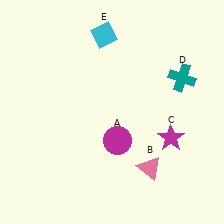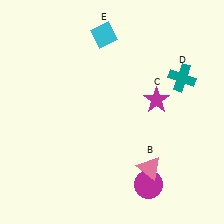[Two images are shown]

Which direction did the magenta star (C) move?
The magenta star (C) moved up.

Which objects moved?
The objects that moved are: the magenta circle (A), the magenta star (C).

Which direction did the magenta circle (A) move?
The magenta circle (A) moved down.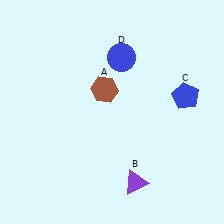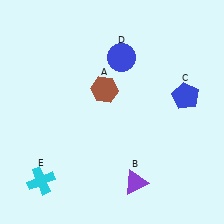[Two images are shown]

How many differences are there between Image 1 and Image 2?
There is 1 difference between the two images.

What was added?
A cyan cross (E) was added in Image 2.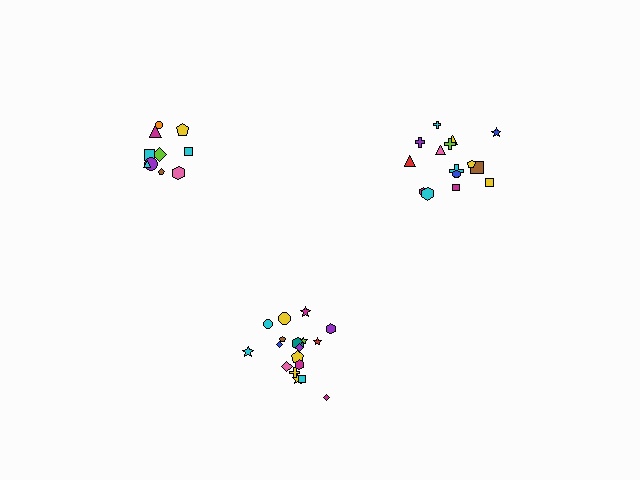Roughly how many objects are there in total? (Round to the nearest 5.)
Roughly 45 objects in total.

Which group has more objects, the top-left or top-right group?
The top-right group.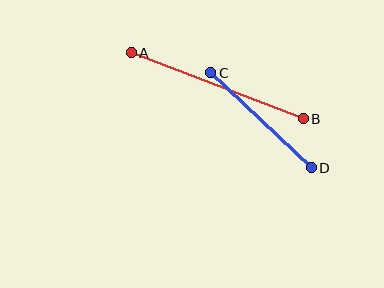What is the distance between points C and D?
The distance is approximately 139 pixels.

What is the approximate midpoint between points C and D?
The midpoint is at approximately (261, 120) pixels.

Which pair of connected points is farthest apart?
Points A and B are farthest apart.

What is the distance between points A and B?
The distance is approximately 184 pixels.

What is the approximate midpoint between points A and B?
The midpoint is at approximately (217, 86) pixels.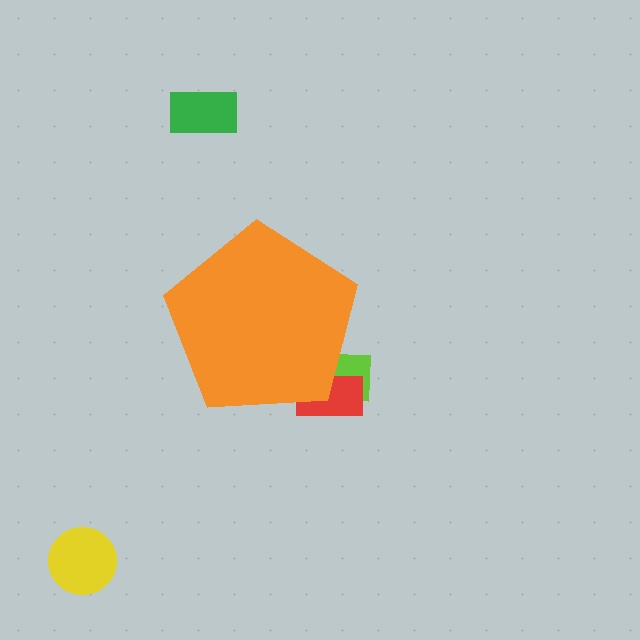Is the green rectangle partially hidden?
No, the green rectangle is fully visible.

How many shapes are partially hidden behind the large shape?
2 shapes are partially hidden.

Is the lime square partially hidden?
Yes, the lime square is partially hidden behind the orange pentagon.